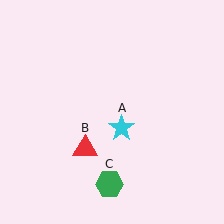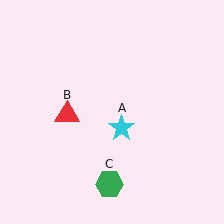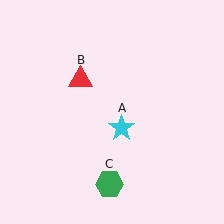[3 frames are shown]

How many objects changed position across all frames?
1 object changed position: red triangle (object B).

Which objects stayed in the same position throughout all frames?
Cyan star (object A) and green hexagon (object C) remained stationary.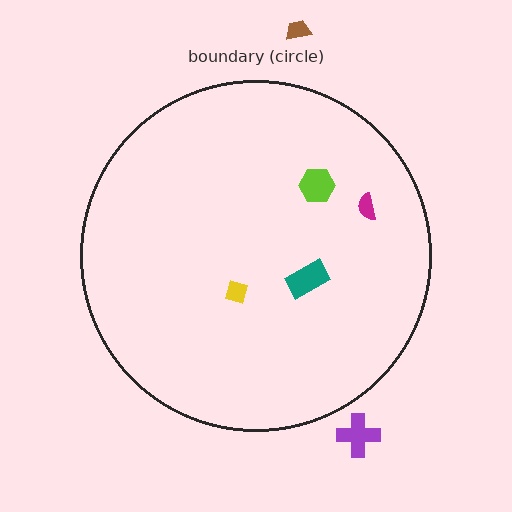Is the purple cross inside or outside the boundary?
Outside.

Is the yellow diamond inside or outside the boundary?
Inside.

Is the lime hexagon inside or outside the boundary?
Inside.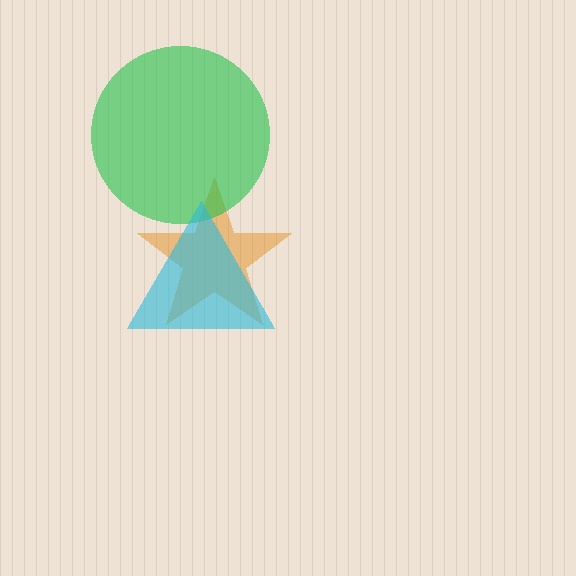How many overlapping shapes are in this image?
There are 3 overlapping shapes in the image.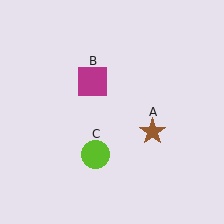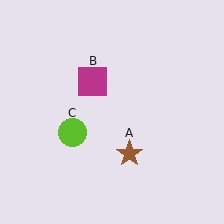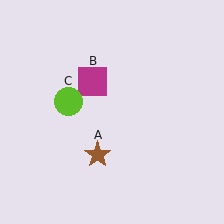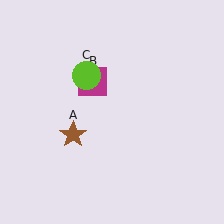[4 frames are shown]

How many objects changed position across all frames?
2 objects changed position: brown star (object A), lime circle (object C).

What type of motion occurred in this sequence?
The brown star (object A), lime circle (object C) rotated clockwise around the center of the scene.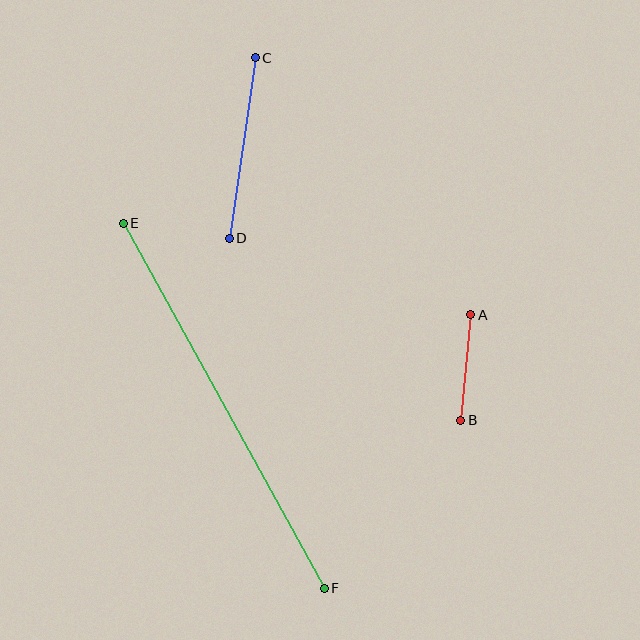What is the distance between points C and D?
The distance is approximately 182 pixels.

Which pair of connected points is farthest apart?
Points E and F are farthest apart.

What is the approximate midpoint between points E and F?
The midpoint is at approximately (224, 406) pixels.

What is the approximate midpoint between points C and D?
The midpoint is at approximately (242, 148) pixels.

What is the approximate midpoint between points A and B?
The midpoint is at approximately (466, 368) pixels.